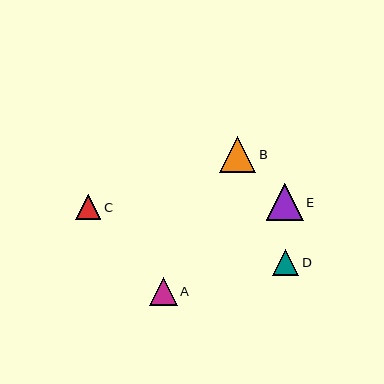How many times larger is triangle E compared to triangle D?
Triangle E is approximately 1.4 times the size of triangle D.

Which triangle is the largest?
Triangle E is the largest with a size of approximately 37 pixels.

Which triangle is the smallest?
Triangle C is the smallest with a size of approximately 25 pixels.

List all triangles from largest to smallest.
From largest to smallest: E, B, A, D, C.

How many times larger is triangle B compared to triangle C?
Triangle B is approximately 1.4 times the size of triangle C.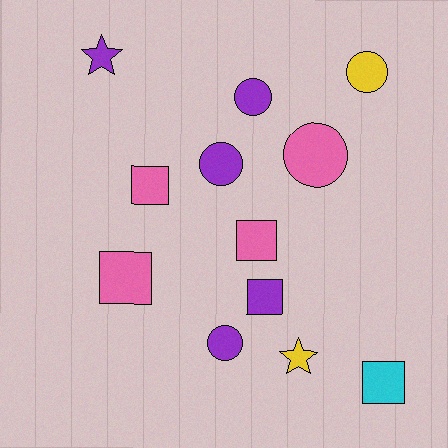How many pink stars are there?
There are no pink stars.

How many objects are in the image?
There are 12 objects.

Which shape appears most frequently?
Square, with 5 objects.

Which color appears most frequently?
Purple, with 5 objects.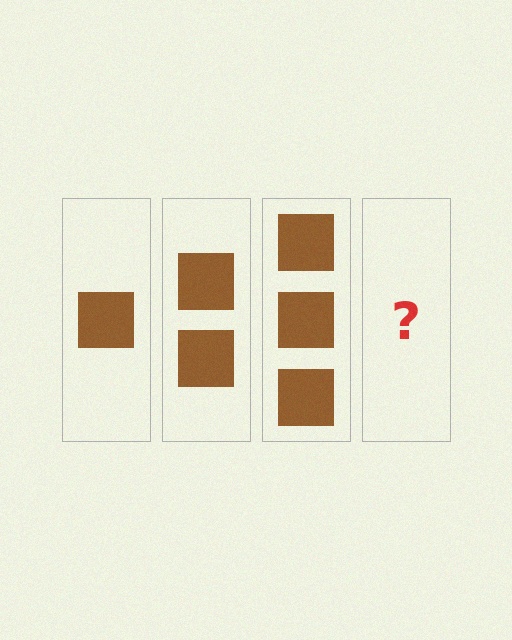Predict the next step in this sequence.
The next step is 4 squares.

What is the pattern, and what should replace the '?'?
The pattern is that each step adds one more square. The '?' should be 4 squares.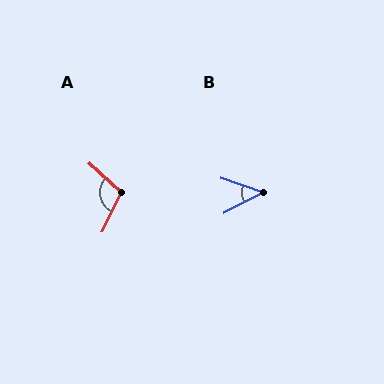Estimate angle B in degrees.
Approximately 46 degrees.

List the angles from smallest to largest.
B (46°), A (106°).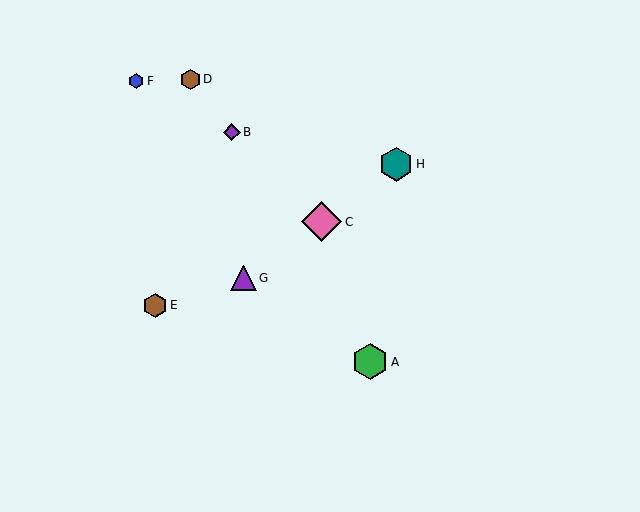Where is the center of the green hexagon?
The center of the green hexagon is at (370, 362).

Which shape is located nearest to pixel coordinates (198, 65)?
The brown hexagon (labeled D) at (190, 79) is nearest to that location.